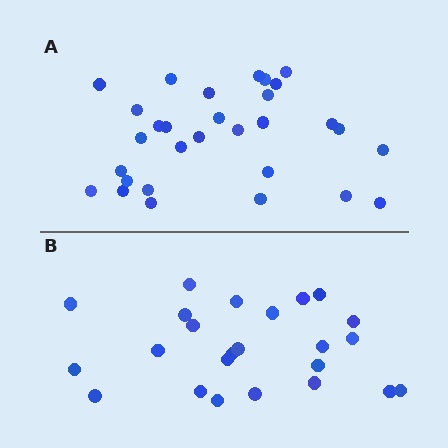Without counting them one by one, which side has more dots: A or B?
Region A (the top region) has more dots.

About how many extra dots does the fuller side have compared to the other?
Region A has about 6 more dots than region B.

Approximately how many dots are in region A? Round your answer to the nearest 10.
About 30 dots.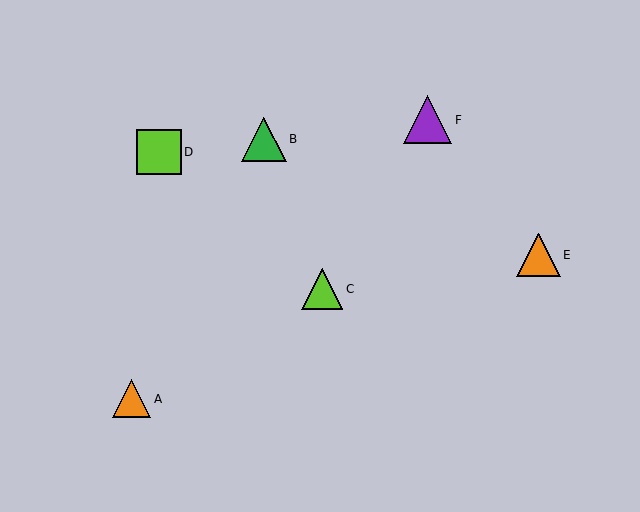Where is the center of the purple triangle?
The center of the purple triangle is at (428, 120).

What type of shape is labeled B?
Shape B is a green triangle.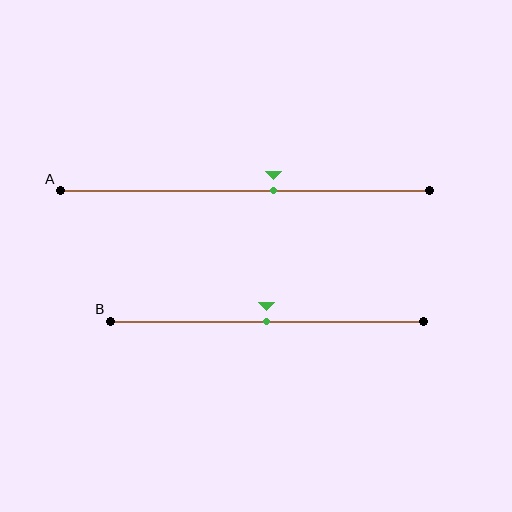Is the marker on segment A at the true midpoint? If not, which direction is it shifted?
No, the marker on segment A is shifted to the right by about 8% of the segment length.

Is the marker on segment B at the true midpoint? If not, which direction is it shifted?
Yes, the marker on segment B is at the true midpoint.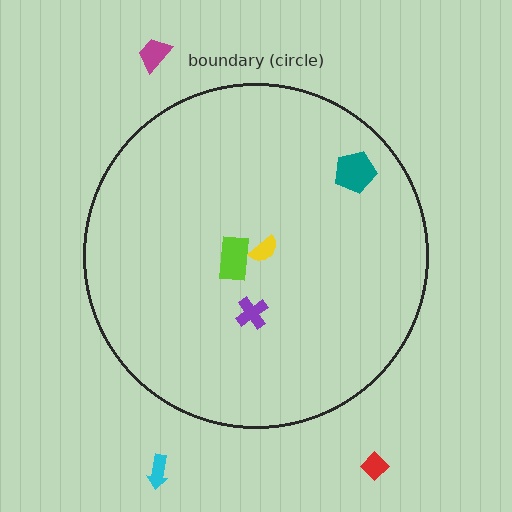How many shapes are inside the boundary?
4 inside, 3 outside.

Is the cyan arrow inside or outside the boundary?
Outside.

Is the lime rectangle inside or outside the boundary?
Inside.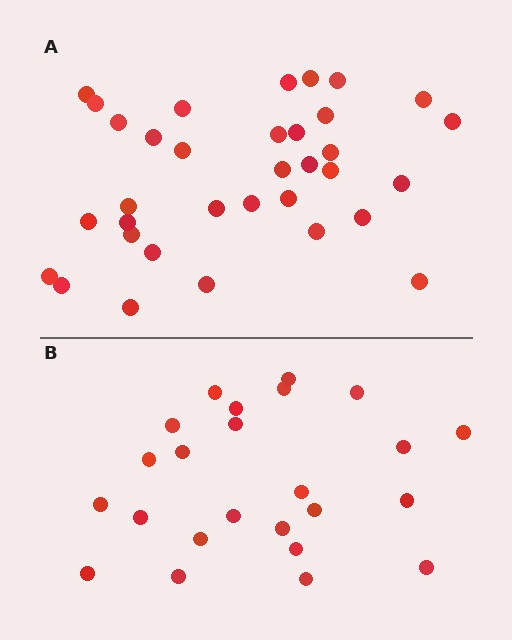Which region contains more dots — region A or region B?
Region A (the top region) has more dots.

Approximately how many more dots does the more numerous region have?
Region A has roughly 10 or so more dots than region B.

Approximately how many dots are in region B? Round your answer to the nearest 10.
About 20 dots. (The exact count is 24, which rounds to 20.)